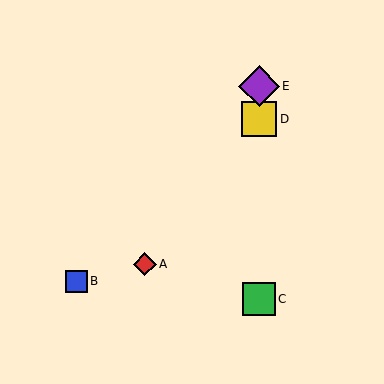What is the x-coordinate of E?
Object E is at x≈259.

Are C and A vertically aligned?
No, C is at x≈259 and A is at x≈145.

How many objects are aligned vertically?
3 objects (C, D, E) are aligned vertically.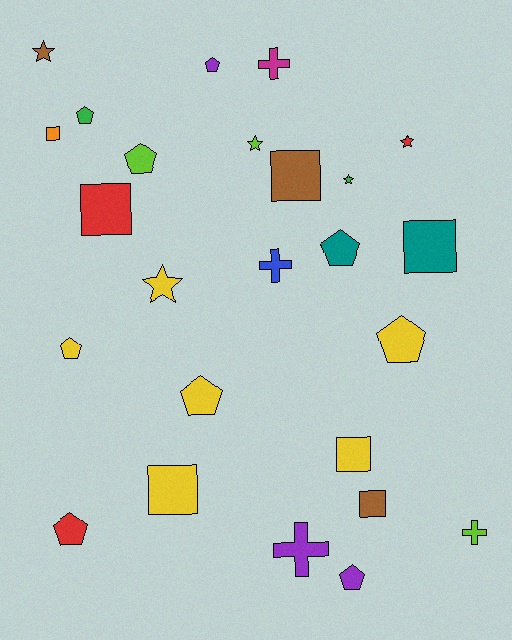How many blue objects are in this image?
There is 1 blue object.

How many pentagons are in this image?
There are 9 pentagons.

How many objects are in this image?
There are 25 objects.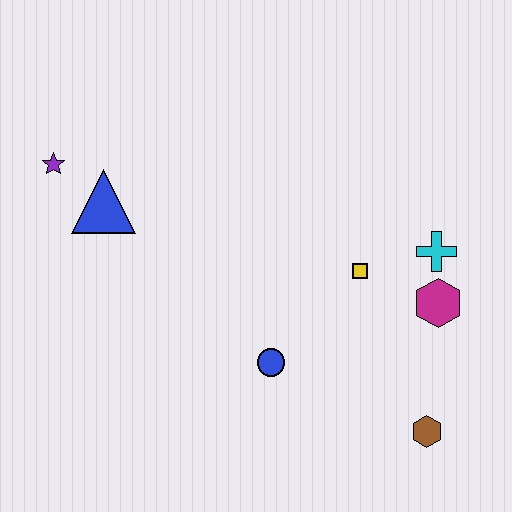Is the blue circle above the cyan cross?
No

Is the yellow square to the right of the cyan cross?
No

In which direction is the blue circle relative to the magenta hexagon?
The blue circle is to the left of the magenta hexagon.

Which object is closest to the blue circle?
The yellow square is closest to the blue circle.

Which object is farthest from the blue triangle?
The brown hexagon is farthest from the blue triangle.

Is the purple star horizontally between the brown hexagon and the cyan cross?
No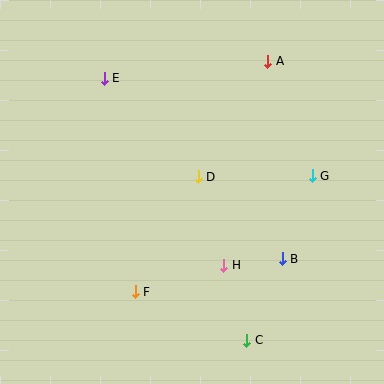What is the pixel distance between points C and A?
The distance between C and A is 280 pixels.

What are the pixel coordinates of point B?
Point B is at (282, 259).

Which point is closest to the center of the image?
Point D at (198, 177) is closest to the center.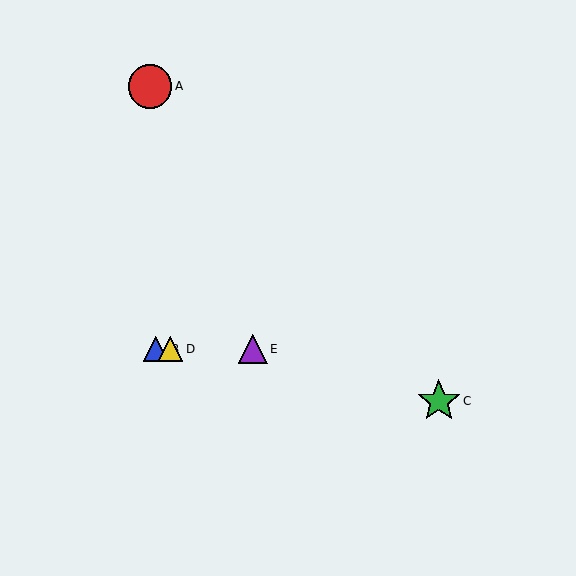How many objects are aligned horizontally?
3 objects (B, D, E) are aligned horizontally.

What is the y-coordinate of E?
Object E is at y≈349.